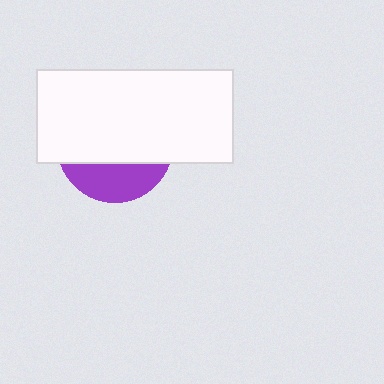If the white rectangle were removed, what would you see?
You would see the complete purple circle.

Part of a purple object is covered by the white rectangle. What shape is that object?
It is a circle.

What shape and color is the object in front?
The object in front is a white rectangle.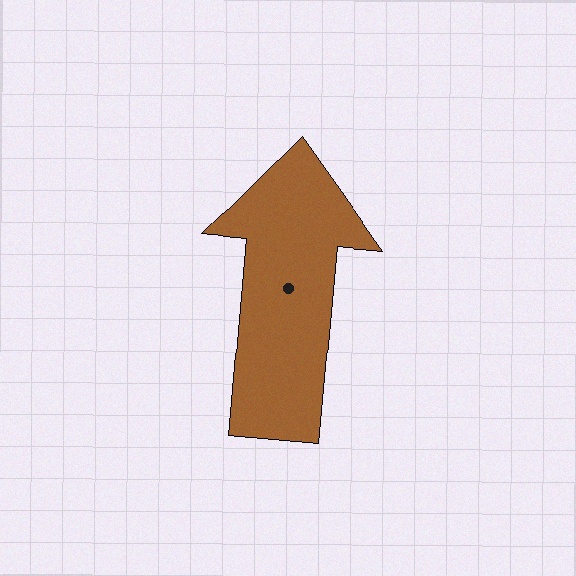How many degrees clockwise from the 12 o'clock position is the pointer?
Approximately 5 degrees.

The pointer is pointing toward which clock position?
Roughly 12 o'clock.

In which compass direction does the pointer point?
North.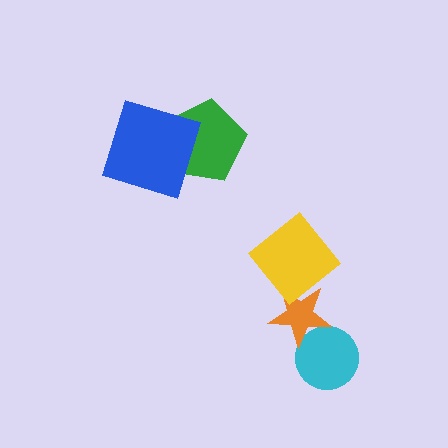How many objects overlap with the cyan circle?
1 object overlaps with the cyan circle.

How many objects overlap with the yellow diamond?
1 object overlaps with the yellow diamond.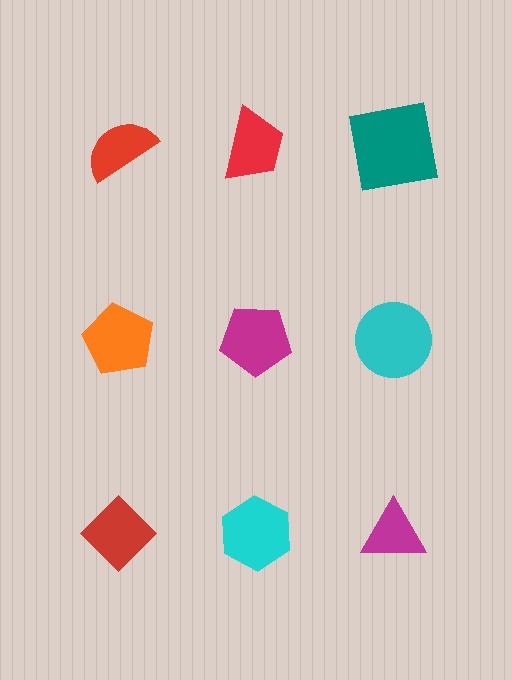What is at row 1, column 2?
A red trapezoid.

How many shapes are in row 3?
3 shapes.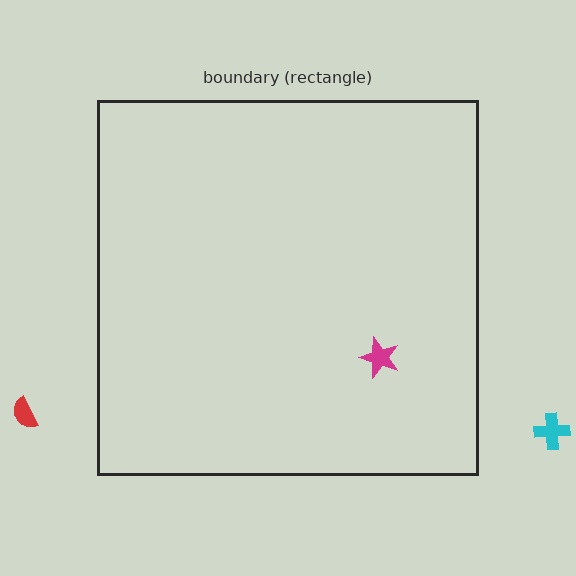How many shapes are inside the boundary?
1 inside, 2 outside.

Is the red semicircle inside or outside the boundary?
Outside.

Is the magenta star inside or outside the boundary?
Inside.